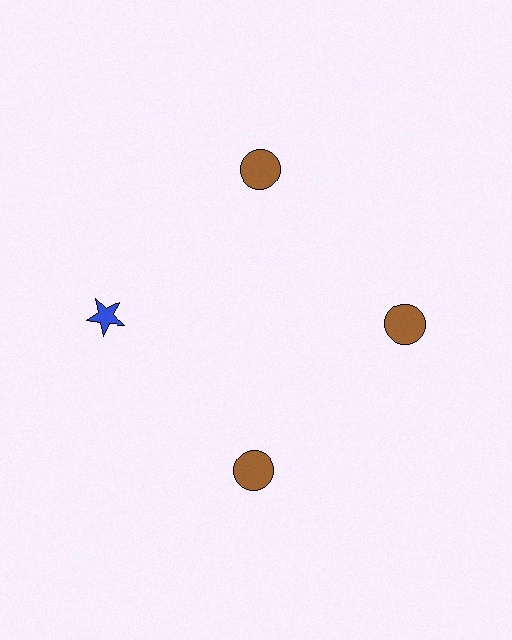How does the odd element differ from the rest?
It differs in both color (blue instead of brown) and shape (star instead of circle).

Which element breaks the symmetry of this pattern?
The blue star at roughly the 9 o'clock position breaks the symmetry. All other shapes are brown circles.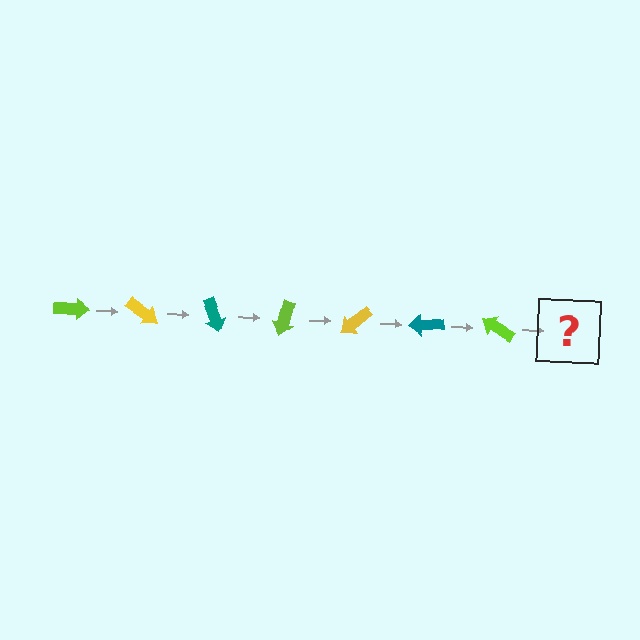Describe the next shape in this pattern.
It should be a yellow arrow, rotated 245 degrees from the start.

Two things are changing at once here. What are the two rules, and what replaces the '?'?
The two rules are that it rotates 35 degrees each step and the color cycles through lime, yellow, and teal. The '?' should be a yellow arrow, rotated 245 degrees from the start.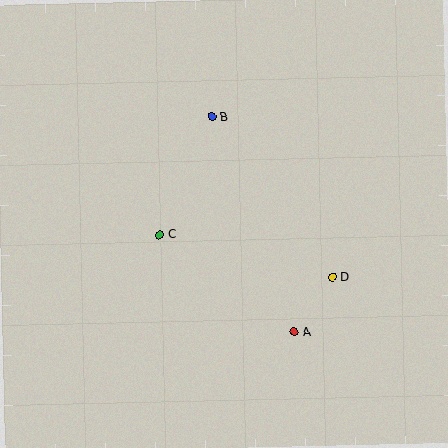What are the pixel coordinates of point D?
Point D is at (332, 277).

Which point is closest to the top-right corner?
Point B is closest to the top-right corner.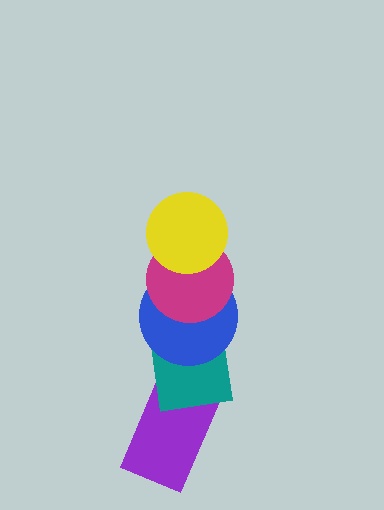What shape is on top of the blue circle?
The magenta circle is on top of the blue circle.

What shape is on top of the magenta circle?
The yellow circle is on top of the magenta circle.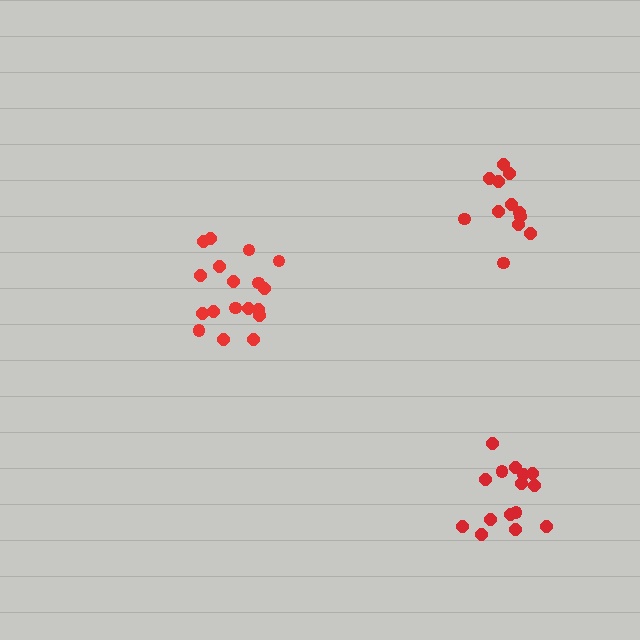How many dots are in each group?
Group 1: 18 dots, Group 2: 15 dots, Group 3: 12 dots (45 total).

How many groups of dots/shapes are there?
There are 3 groups.